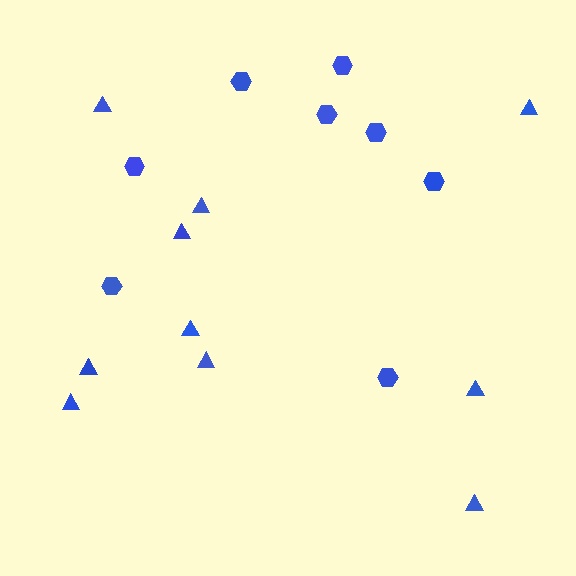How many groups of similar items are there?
There are 2 groups: one group of hexagons (8) and one group of triangles (10).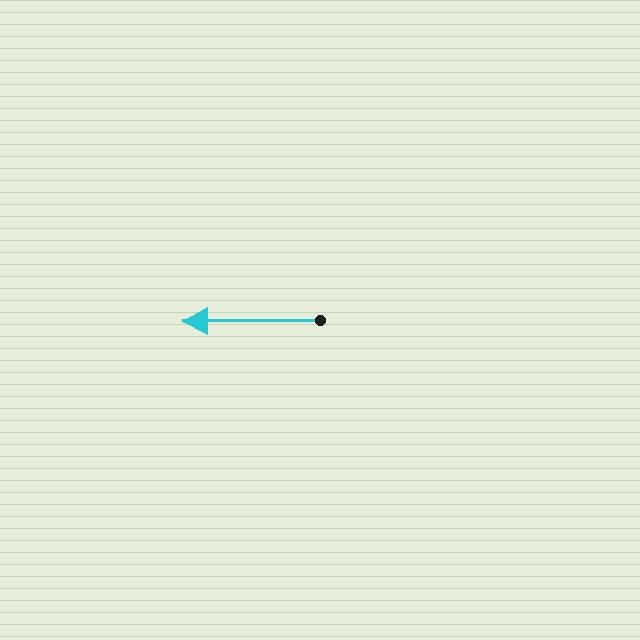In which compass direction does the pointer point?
West.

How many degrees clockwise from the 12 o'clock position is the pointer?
Approximately 269 degrees.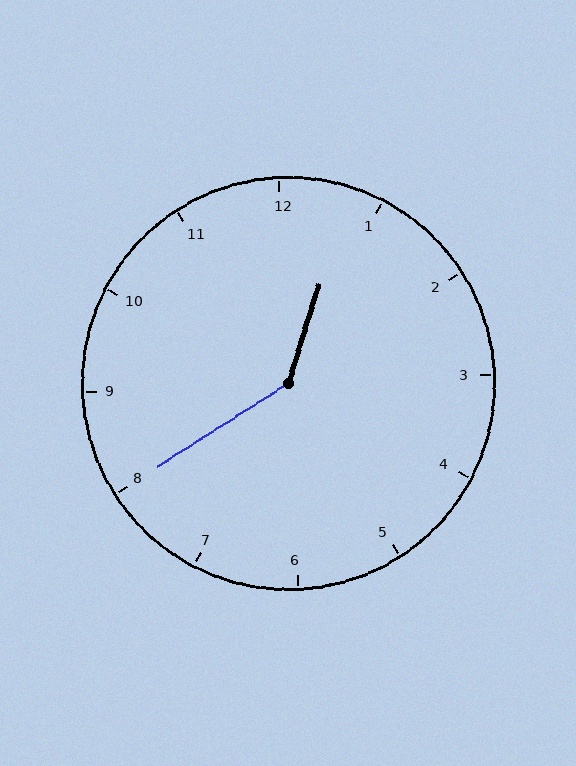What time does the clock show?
12:40.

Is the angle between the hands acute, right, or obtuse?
It is obtuse.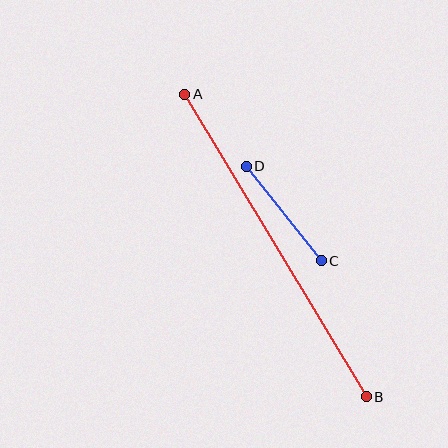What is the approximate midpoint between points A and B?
The midpoint is at approximately (275, 246) pixels.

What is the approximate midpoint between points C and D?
The midpoint is at approximately (284, 214) pixels.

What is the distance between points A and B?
The distance is approximately 353 pixels.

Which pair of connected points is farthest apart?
Points A and B are farthest apart.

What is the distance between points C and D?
The distance is approximately 121 pixels.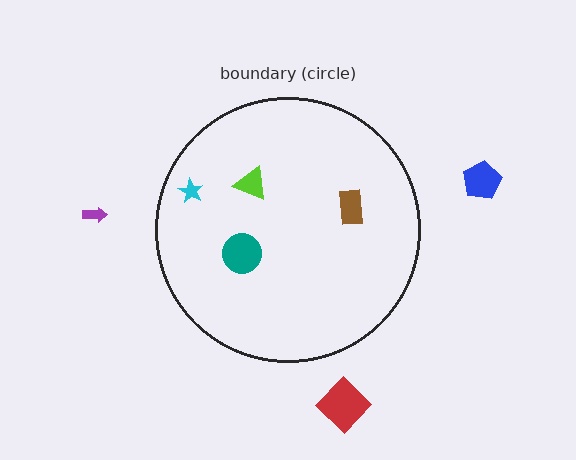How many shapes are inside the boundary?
4 inside, 3 outside.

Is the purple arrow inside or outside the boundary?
Outside.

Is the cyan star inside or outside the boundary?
Inside.